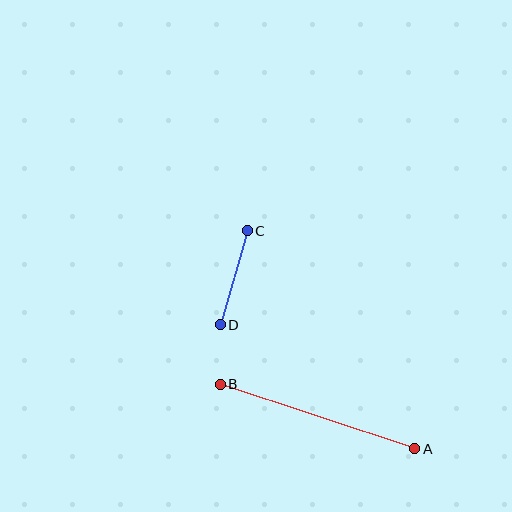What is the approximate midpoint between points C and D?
The midpoint is at approximately (234, 278) pixels.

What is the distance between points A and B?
The distance is approximately 205 pixels.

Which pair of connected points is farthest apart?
Points A and B are farthest apart.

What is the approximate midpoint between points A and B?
The midpoint is at approximately (318, 416) pixels.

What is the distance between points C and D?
The distance is approximately 98 pixels.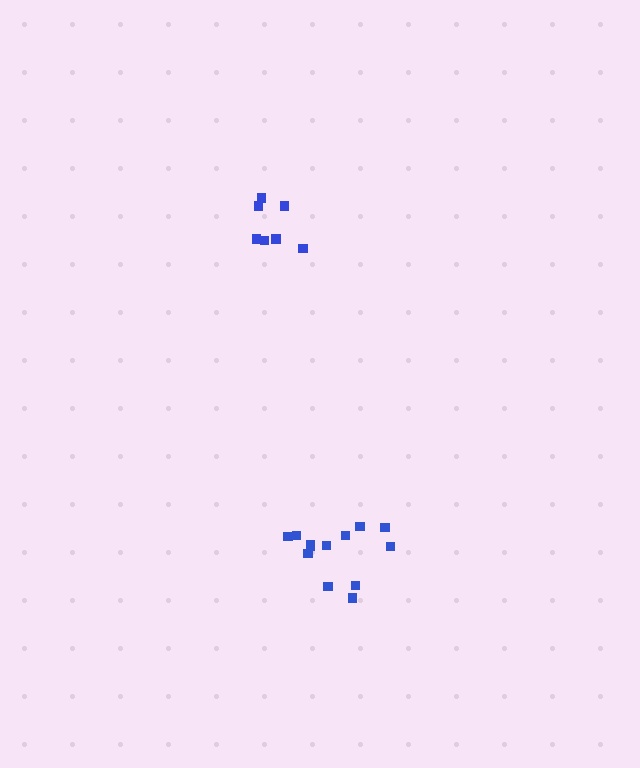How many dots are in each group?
Group 1: 13 dots, Group 2: 7 dots (20 total).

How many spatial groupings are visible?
There are 2 spatial groupings.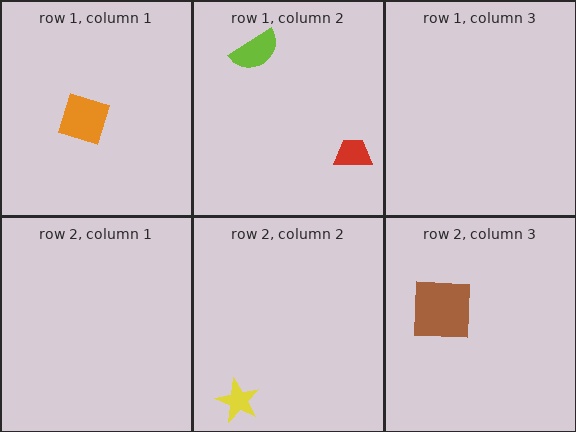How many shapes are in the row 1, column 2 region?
2.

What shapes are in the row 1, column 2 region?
The lime semicircle, the red trapezoid.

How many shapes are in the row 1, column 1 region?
1.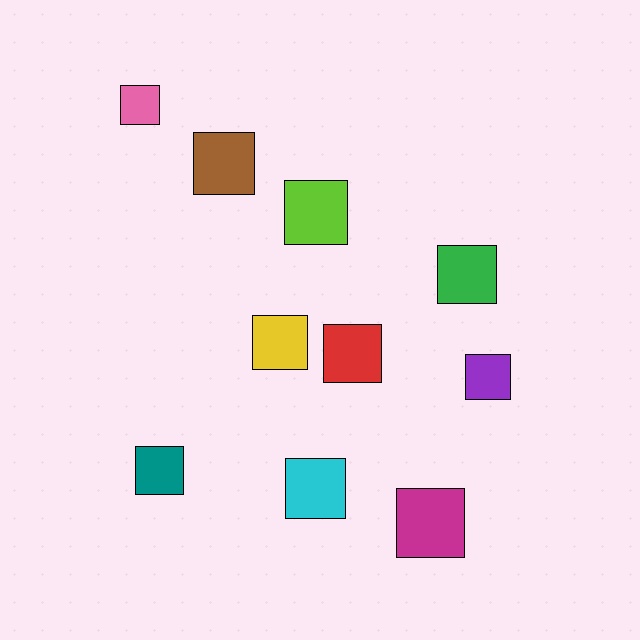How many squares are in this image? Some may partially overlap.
There are 10 squares.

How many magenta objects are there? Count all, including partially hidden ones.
There is 1 magenta object.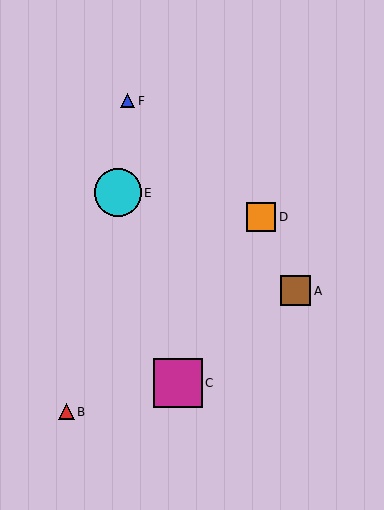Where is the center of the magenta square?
The center of the magenta square is at (178, 383).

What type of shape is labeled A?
Shape A is a brown square.